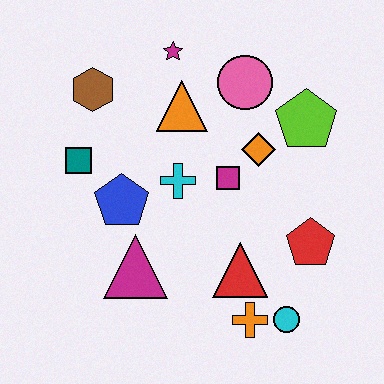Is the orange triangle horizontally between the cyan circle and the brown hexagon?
Yes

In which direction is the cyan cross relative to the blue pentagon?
The cyan cross is to the right of the blue pentagon.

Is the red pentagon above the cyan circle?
Yes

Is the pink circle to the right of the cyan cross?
Yes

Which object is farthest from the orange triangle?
The cyan circle is farthest from the orange triangle.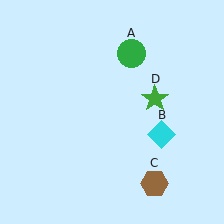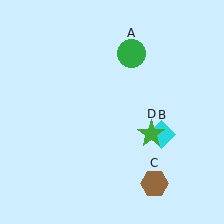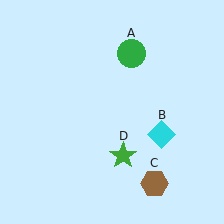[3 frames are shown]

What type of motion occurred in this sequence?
The green star (object D) rotated clockwise around the center of the scene.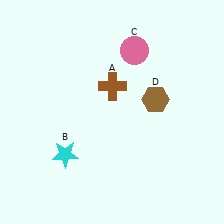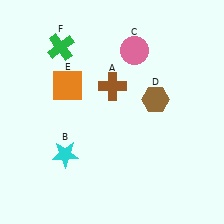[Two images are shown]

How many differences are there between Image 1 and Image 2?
There are 2 differences between the two images.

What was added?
An orange square (E), a green cross (F) were added in Image 2.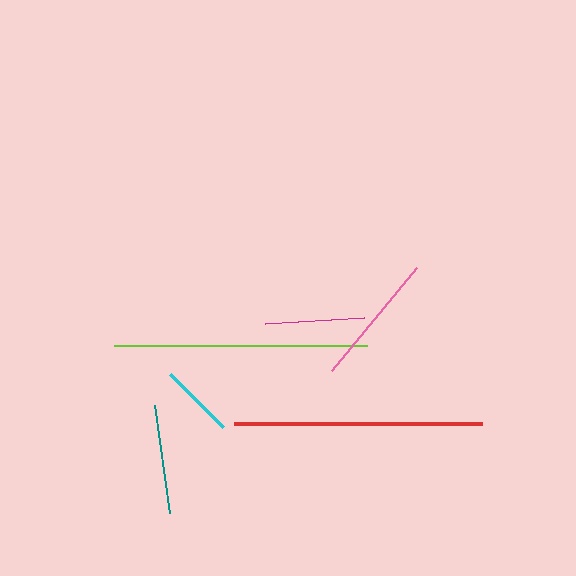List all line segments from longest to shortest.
From longest to shortest: lime, red, pink, teal, magenta, cyan.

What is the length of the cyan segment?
The cyan segment is approximately 75 pixels long.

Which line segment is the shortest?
The cyan line is the shortest at approximately 75 pixels.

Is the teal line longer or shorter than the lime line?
The lime line is longer than the teal line.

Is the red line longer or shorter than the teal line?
The red line is longer than the teal line.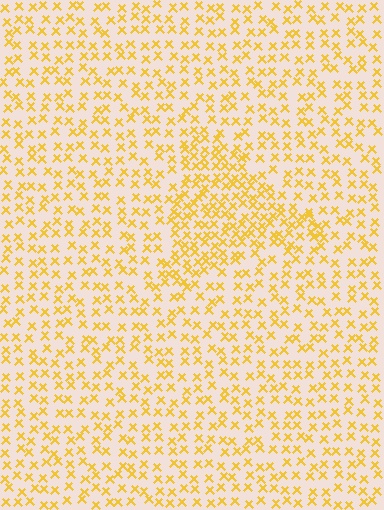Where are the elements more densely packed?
The elements are more densely packed inside the triangle boundary.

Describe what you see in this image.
The image contains small yellow elements arranged at two different densities. A triangle-shaped region is visible where the elements are more densely packed than the surrounding area.